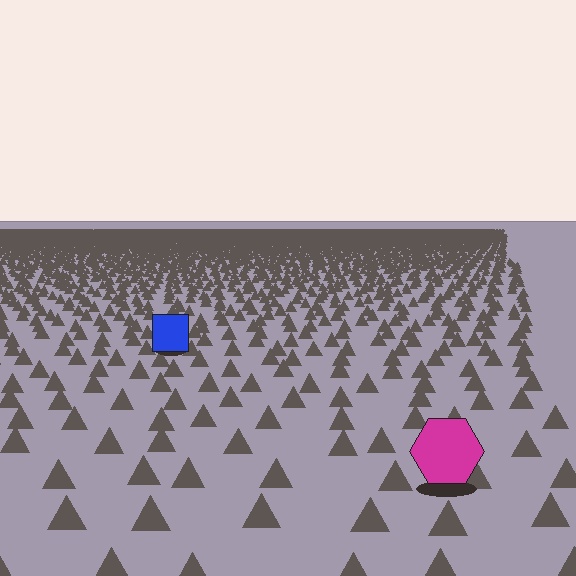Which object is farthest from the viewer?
The blue square is farthest from the viewer. It appears smaller and the ground texture around it is denser.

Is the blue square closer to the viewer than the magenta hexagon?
No. The magenta hexagon is closer — you can tell from the texture gradient: the ground texture is coarser near it.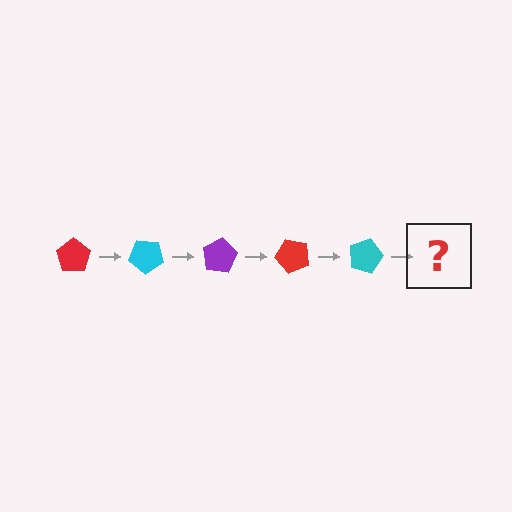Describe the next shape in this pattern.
It should be a purple pentagon, rotated 200 degrees from the start.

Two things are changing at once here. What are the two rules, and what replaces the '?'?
The two rules are that it rotates 40 degrees each step and the color cycles through red, cyan, and purple. The '?' should be a purple pentagon, rotated 200 degrees from the start.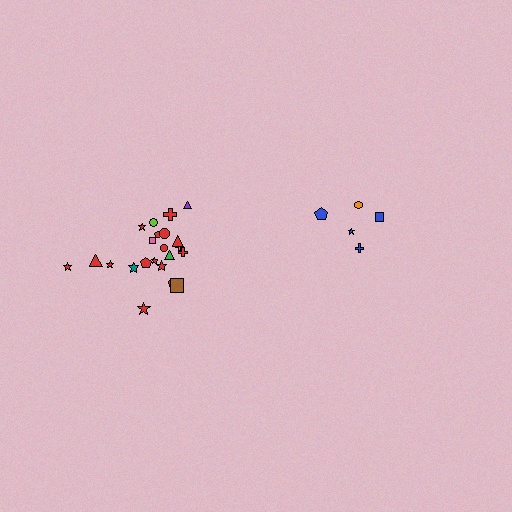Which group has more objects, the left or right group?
The left group.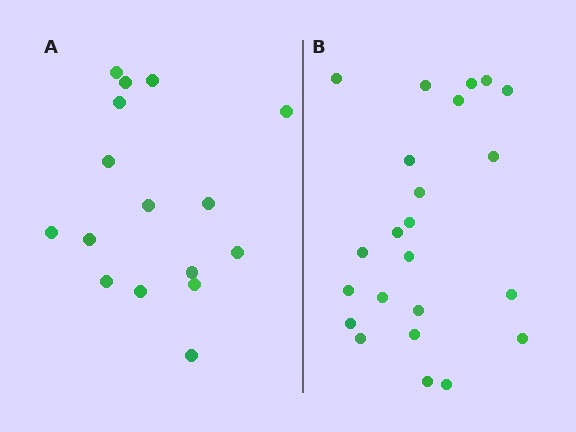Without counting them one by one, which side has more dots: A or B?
Region B (the right region) has more dots.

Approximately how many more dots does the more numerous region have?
Region B has roughly 8 or so more dots than region A.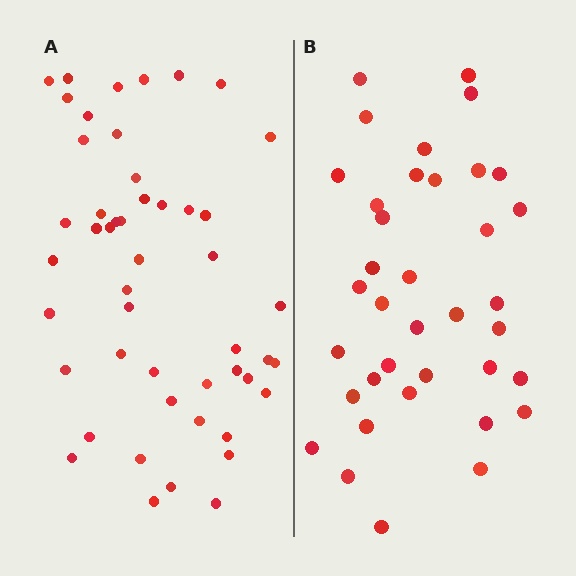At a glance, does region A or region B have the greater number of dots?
Region A (the left region) has more dots.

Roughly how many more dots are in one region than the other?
Region A has roughly 12 or so more dots than region B.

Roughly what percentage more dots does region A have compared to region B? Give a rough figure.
About 30% more.